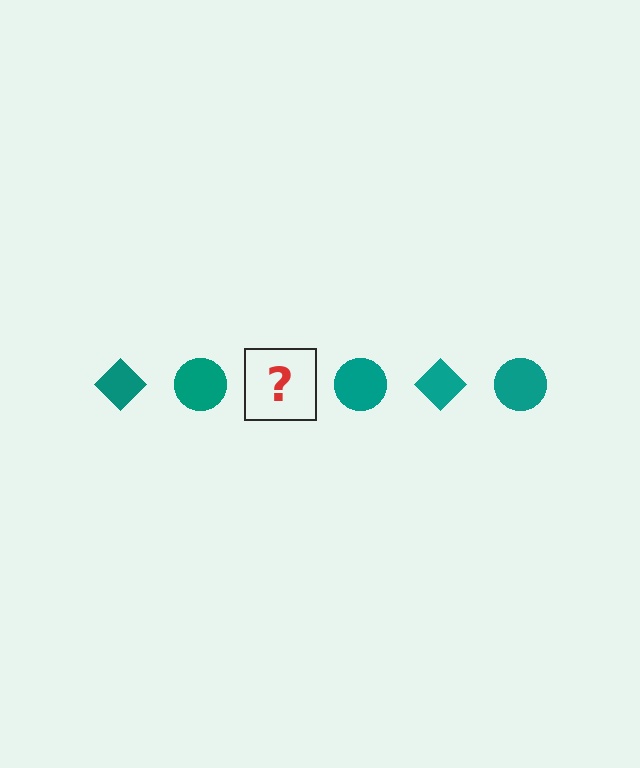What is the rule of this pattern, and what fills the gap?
The rule is that the pattern cycles through diamond, circle shapes in teal. The gap should be filled with a teal diamond.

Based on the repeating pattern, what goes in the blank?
The blank should be a teal diamond.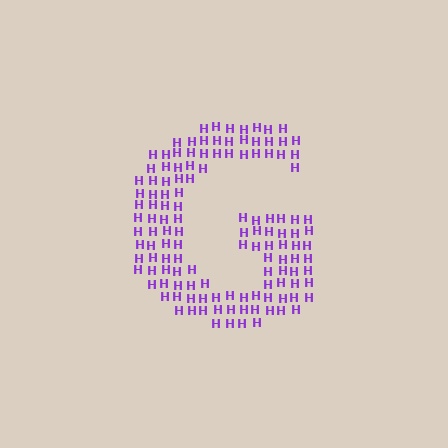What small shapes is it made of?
It is made of small letter H's.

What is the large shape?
The large shape is the letter G.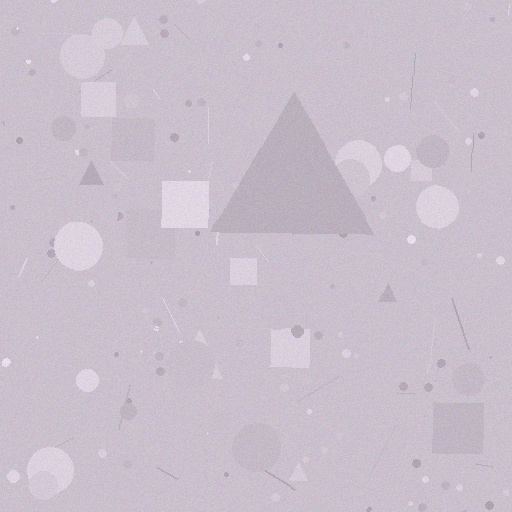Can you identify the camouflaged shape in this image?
The camouflaged shape is a triangle.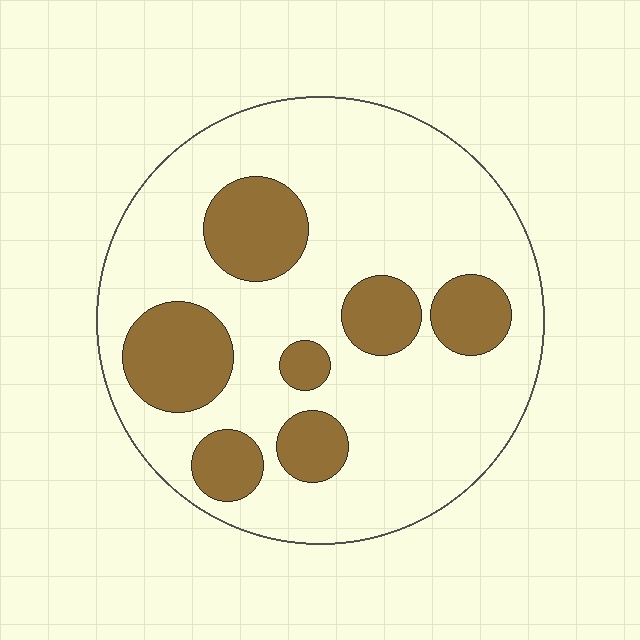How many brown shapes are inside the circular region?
7.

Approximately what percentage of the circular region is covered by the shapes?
Approximately 25%.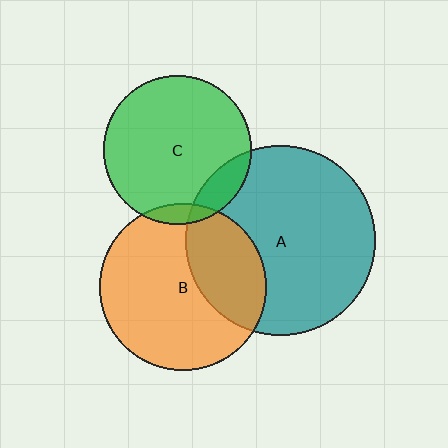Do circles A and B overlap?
Yes.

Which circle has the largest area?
Circle A (teal).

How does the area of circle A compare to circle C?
Approximately 1.6 times.